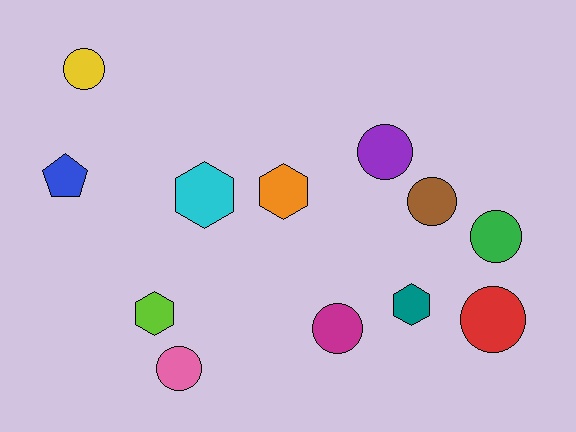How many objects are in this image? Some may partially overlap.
There are 12 objects.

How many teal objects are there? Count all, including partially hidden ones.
There is 1 teal object.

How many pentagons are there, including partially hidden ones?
There is 1 pentagon.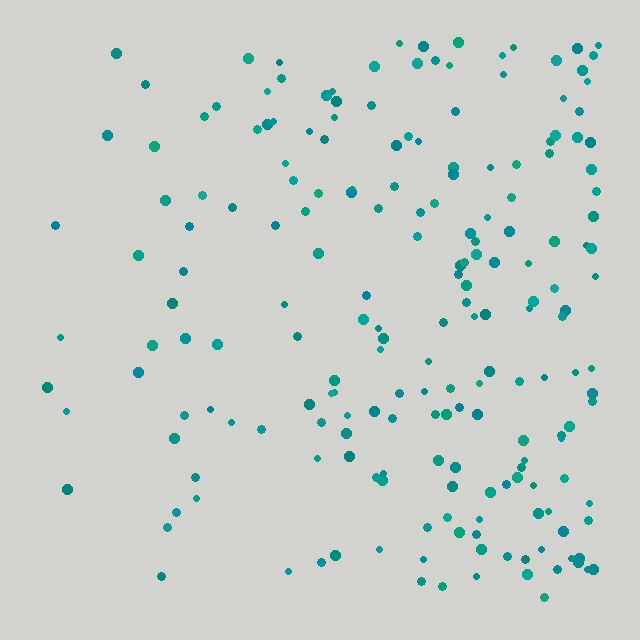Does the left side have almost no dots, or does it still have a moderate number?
Still a moderate number, just noticeably fewer than the right.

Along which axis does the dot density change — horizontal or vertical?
Horizontal.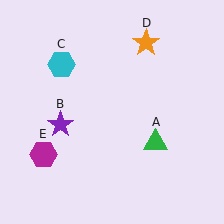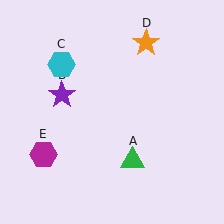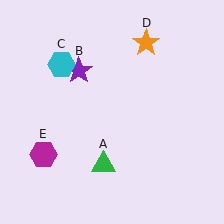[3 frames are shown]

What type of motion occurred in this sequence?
The green triangle (object A), purple star (object B) rotated clockwise around the center of the scene.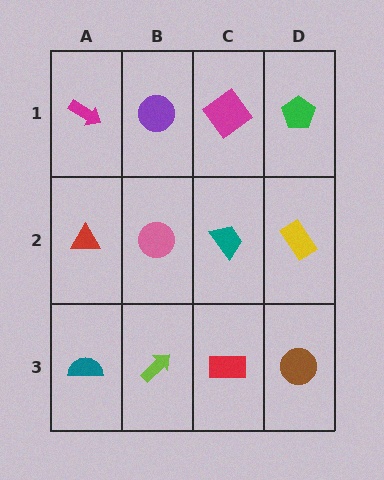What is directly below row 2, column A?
A teal semicircle.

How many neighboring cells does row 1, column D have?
2.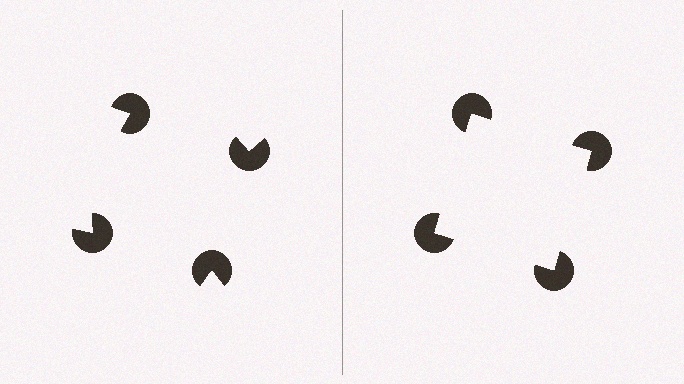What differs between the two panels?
The pac-man discs are positioned identically on both sides; only the wedge orientations differ. On the right they align to a square; on the left they are misaligned.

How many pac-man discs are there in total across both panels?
8 — 4 on each side.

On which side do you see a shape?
An illusory square appears on the right side. On the left side the wedge cuts are rotated, so no coherent shape forms.